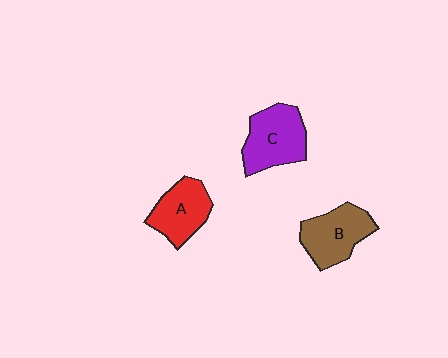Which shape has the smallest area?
Shape A (red).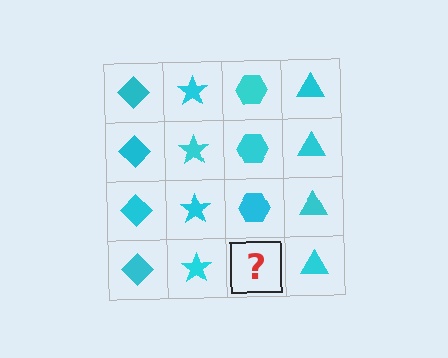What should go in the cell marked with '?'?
The missing cell should contain a cyan hexagon.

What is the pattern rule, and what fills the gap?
The rule is that each column has a consistent shape. The gap should be filled with a cyan hexagon.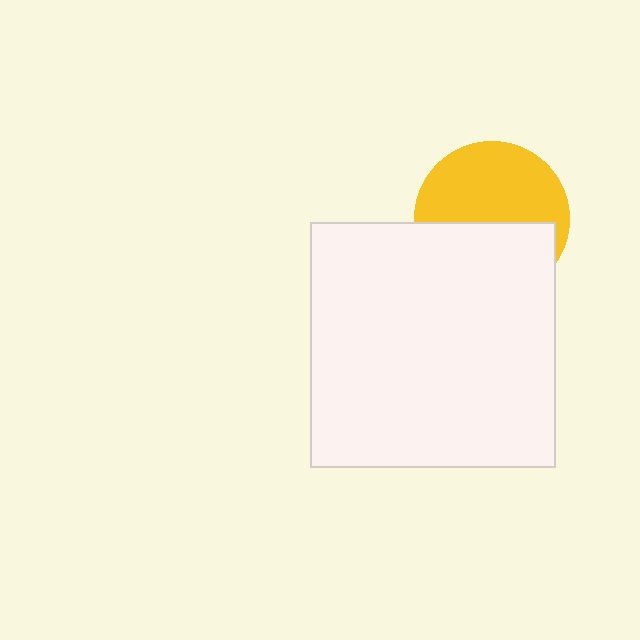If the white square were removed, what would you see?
You would see the complete yellow circle.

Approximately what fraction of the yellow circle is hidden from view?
Roughly 46% of the yellow circle is hidden behind the white square.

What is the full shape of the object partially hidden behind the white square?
The partially hidden object is a yellow circle.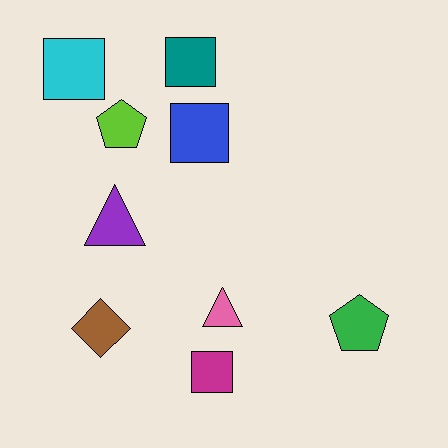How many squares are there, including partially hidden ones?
There are 4 squares.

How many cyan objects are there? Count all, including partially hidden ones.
There is 1 cyan object.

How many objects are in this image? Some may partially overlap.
There are 9 objects.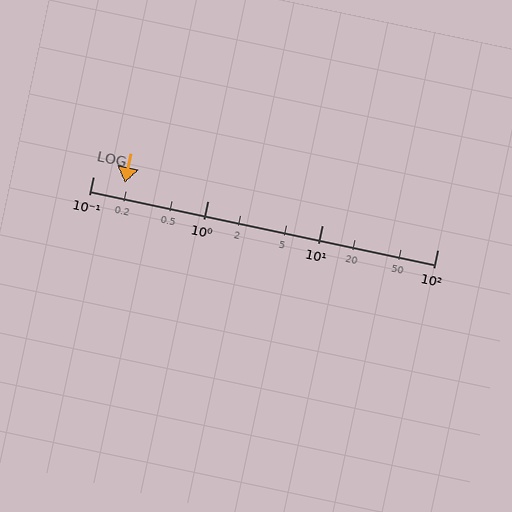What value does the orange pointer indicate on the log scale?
The pointer indicates approximately 0.19.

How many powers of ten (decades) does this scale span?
The scale spans 3 decades, from 0.1 to 100.